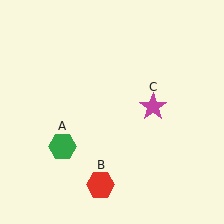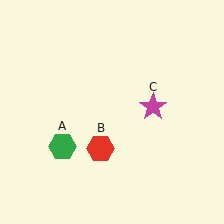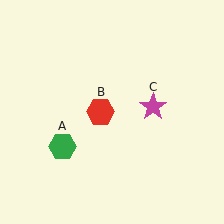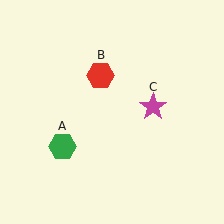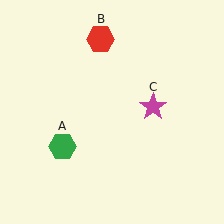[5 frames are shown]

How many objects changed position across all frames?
1 object changed position: red hexagon (object B).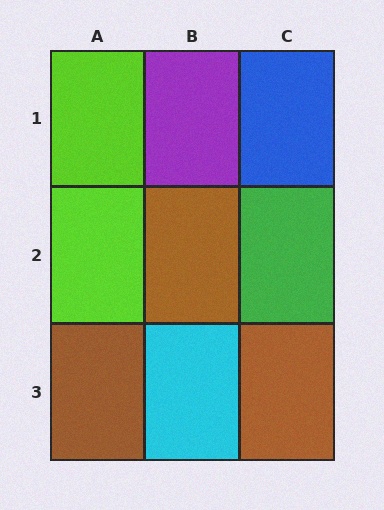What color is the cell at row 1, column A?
Lime.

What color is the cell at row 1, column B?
Purple.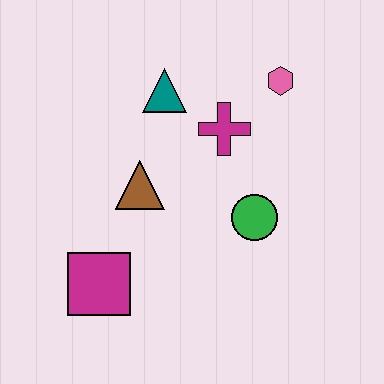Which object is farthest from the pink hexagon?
The magenta square is farthest from the pink hexagon.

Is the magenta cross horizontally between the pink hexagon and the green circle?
No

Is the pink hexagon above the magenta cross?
Yes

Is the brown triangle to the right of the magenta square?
Yes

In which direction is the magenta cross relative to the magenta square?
The magenta cross is above the magenta square.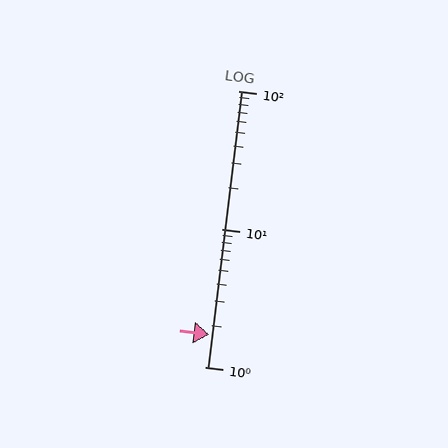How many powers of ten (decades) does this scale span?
The scale spans 2 decades, from 1 to 100.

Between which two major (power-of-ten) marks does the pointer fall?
The pointer is between 1 and 10.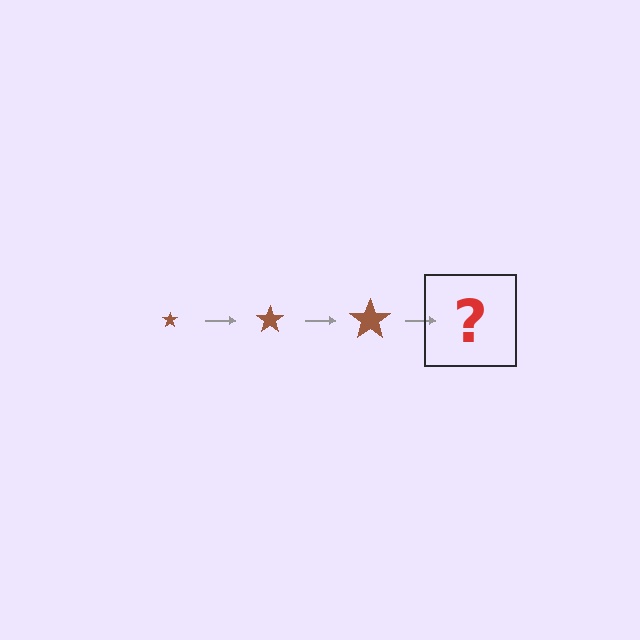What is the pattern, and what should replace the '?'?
The pattern is that the star gets progressively larger each step. The '?' should be a brown star, larger than the previous one.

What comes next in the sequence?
The next element should be a brown star, larger than the previous one.